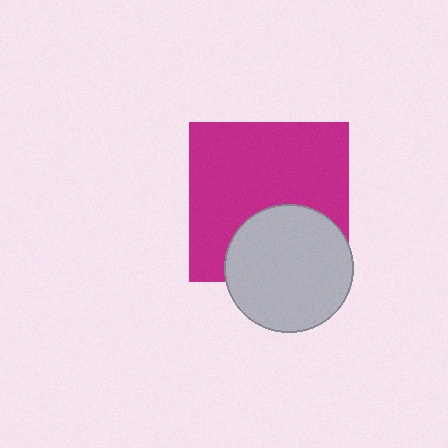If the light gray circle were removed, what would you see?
You would see the complete magenta square.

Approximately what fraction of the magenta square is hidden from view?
Roughly 32% of the magenta square is hidden behind the light gray circle.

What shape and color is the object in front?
The object in front is a light gray circle.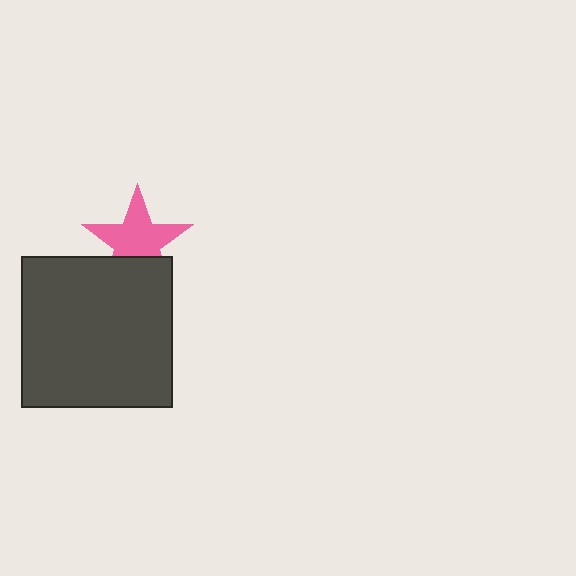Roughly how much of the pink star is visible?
Most of it is visible (roughly 70%).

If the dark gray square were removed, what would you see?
You would see the complete pink star.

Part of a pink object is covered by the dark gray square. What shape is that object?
It is a star.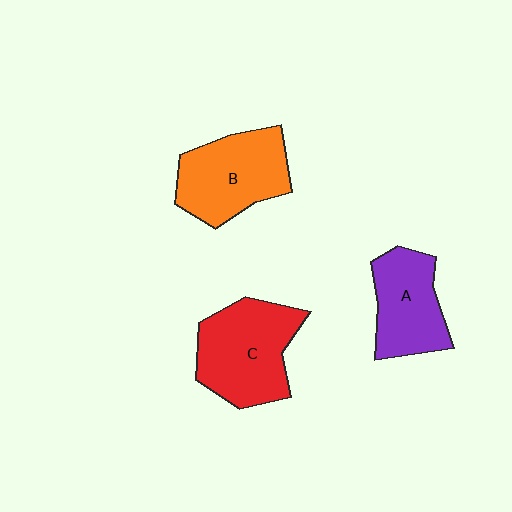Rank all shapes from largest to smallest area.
From largest to smallest: C (red), B (orange), A (purple).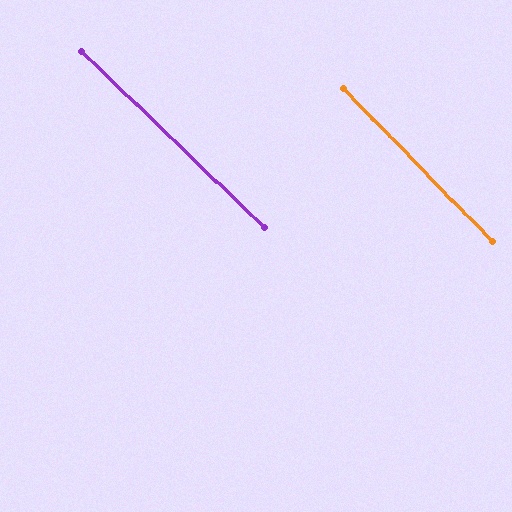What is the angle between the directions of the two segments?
Approximately 2 degrees.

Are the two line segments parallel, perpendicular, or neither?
Parallel — their directions differ by only 1.9°.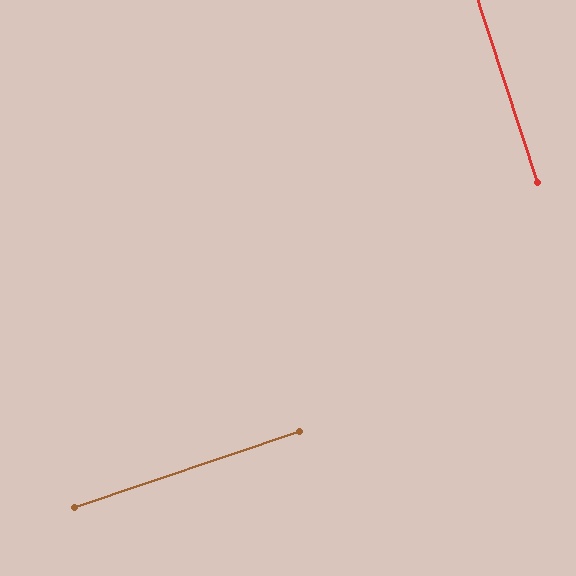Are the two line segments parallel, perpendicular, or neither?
Perpendicular — they meet at approximately 89°.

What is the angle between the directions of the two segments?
Approximately 89 degrees.